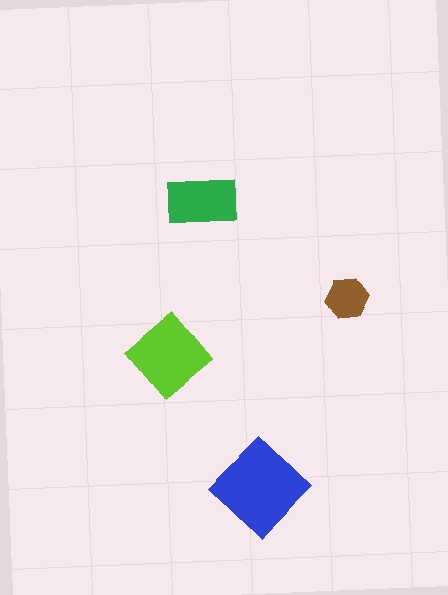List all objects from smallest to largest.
The brown hexagon, the green rectangle, the lime diamond, the blue diamond.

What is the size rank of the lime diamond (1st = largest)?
2nd.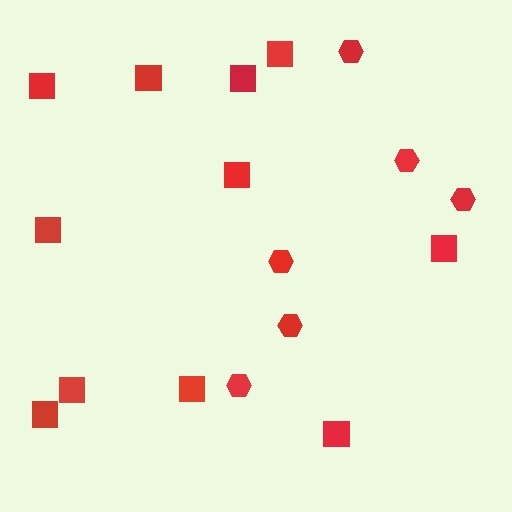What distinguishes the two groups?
There are 2 groups: one group of squares (11) and one group of hexagons (6).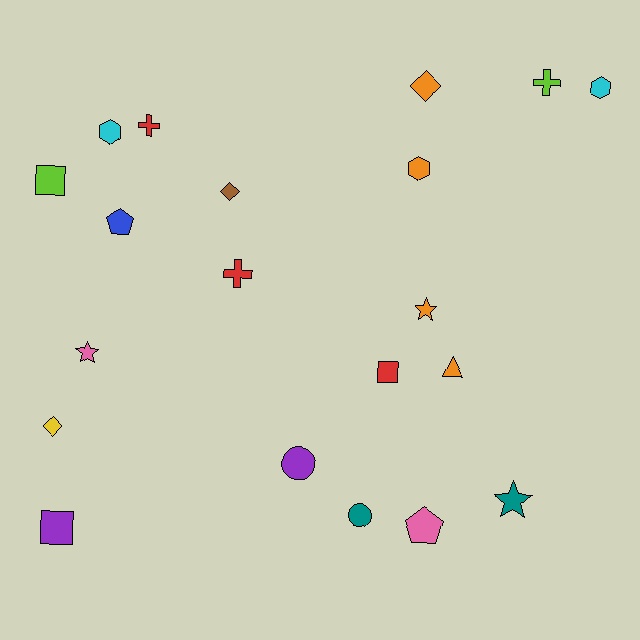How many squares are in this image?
There are 3 squares.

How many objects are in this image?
There are 20 objects.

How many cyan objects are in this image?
There are 2 cyan objects.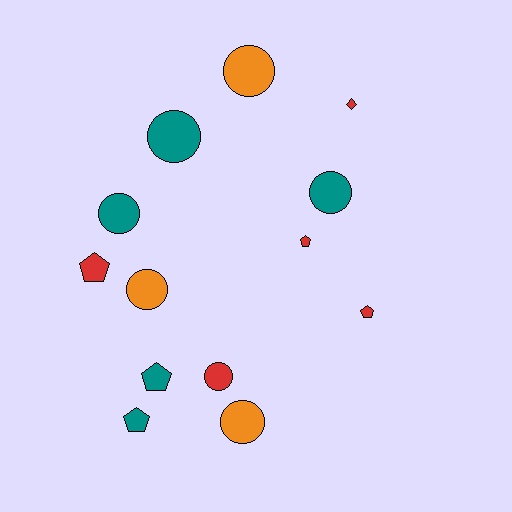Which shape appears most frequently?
Circle, with 7 objects.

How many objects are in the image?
There are 13 objects.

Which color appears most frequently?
Red, with 5 objects.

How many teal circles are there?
There are 3 teal circles.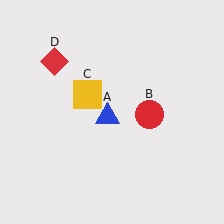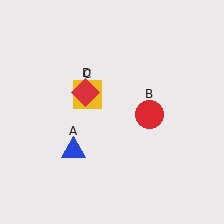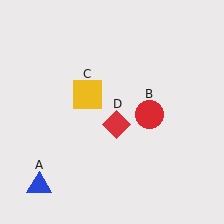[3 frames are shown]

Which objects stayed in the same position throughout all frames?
Red circle (object B) and yellow square (object C) remained stationary.